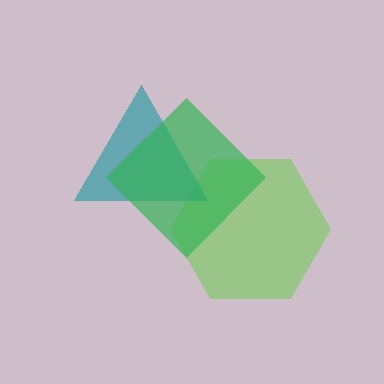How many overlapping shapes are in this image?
There are 3 overlapping shapes in the image.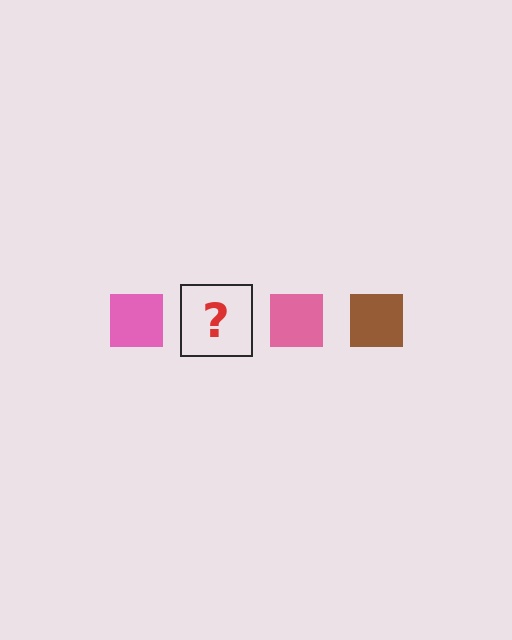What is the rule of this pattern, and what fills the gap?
The rule is that the pattern cycles through pink, brown squares. The gap should be filled with a brown square.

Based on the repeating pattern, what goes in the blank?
The blank should be a brown square.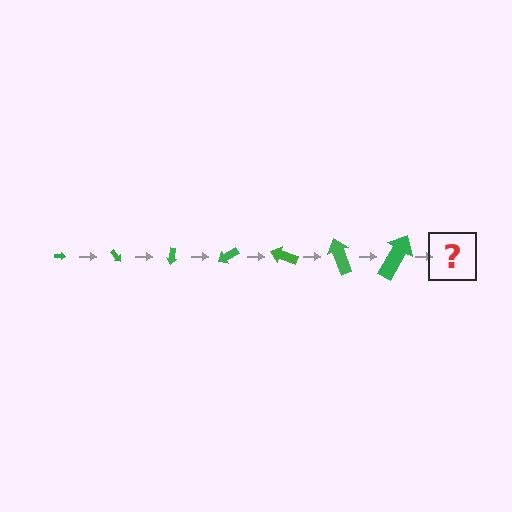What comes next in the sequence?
The next element should be an arrow, larger than the previous one and rotated 350 degrees from the start.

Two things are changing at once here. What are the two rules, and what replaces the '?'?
The two rules are that the arrow grows larger each step and it rotates 50 degrees each step. The '?' should be an arrow, larger than the previous one and rotated 350 degrees from the start.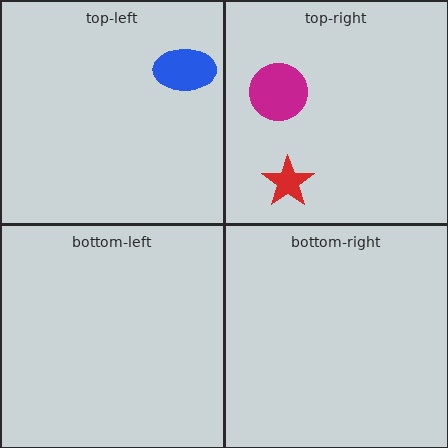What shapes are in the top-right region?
The magenta circle, the red star.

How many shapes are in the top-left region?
1.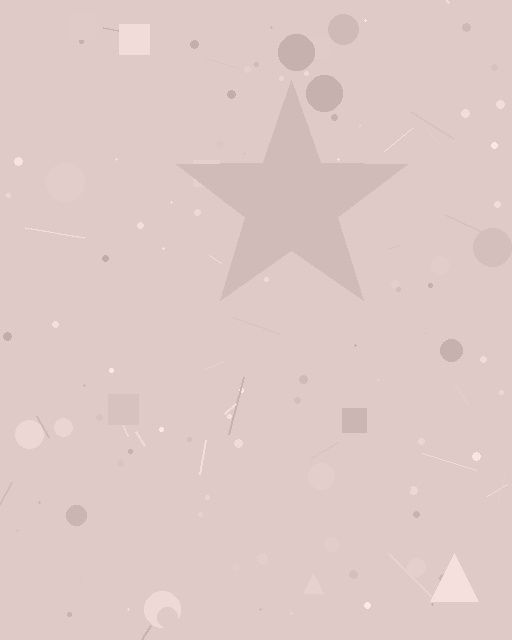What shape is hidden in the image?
A star is hidden in the image.